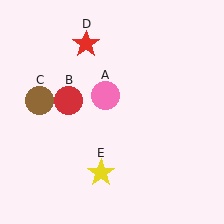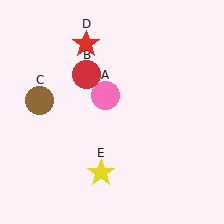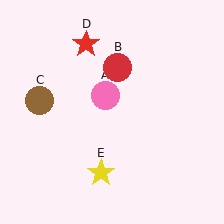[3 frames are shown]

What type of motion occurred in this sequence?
The red circle (object B) rotated clockwise around the center of the scene.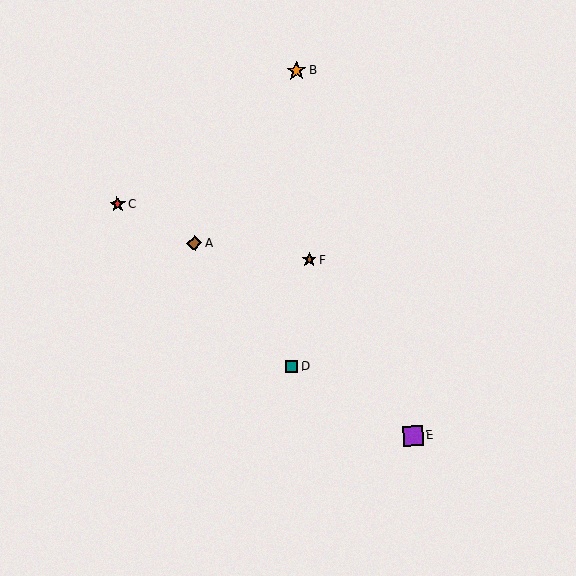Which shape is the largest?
The purple square (labeled E) is the largest.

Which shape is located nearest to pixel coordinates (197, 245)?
The brown diamond (labeled A) at (194, 243) is nearest to that location.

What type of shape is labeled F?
Shape F is a brown star.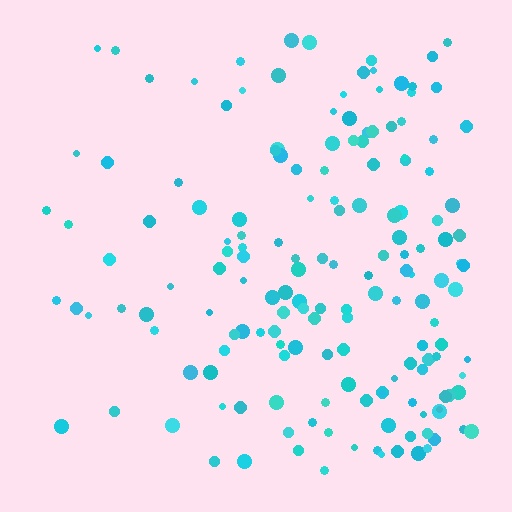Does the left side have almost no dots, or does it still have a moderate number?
Still a moderate number, just noticeably fewer than the right.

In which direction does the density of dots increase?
From left to right, with the right side densest.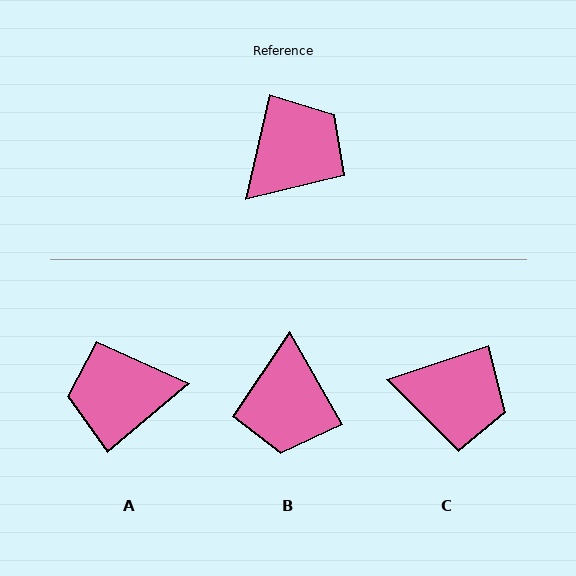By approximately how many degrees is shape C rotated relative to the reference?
Approximately 59 degrees clockwise.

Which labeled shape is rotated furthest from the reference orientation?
A, about 143 degrees away.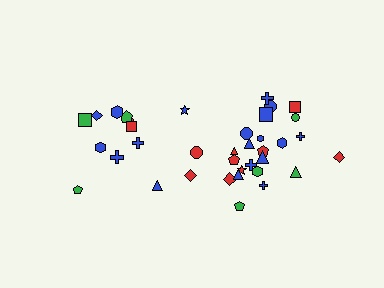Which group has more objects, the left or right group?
The right group.